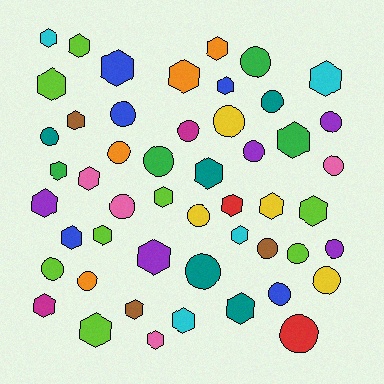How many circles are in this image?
There are 22 circles.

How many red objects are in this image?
There are 2 red objects.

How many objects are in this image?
There are 50 objects.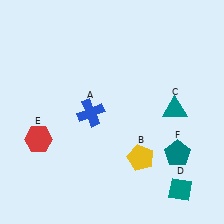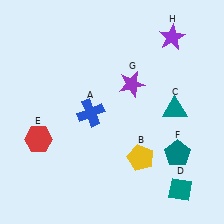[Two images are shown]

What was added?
A purple star (G), a purple star (H) were added in Image 2.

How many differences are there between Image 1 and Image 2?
There are 2 differences between the two images.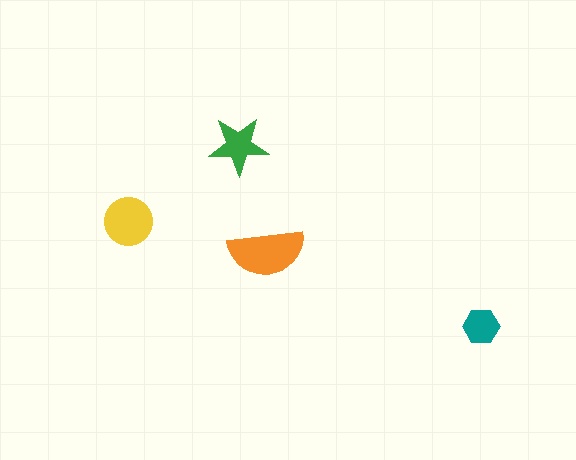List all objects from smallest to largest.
The teal hexagon, the green star, the yellow circle, the orange semicircle.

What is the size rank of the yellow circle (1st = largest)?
2nd.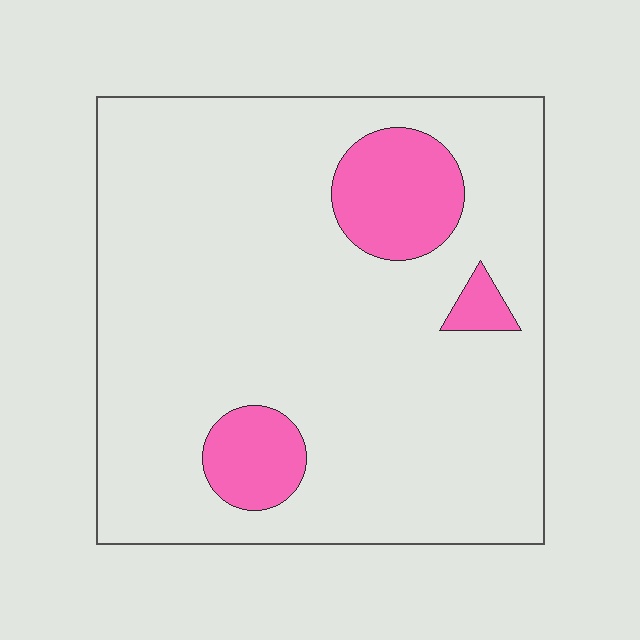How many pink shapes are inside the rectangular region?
3.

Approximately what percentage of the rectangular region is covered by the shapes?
Approximately 15%.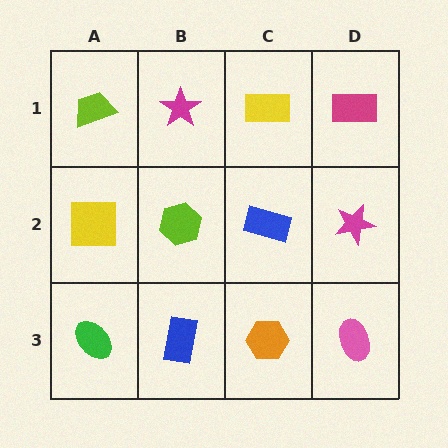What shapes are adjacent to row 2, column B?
A magenta star (row 1, column B), a blue rectangle (row 3, column B), a yellow square (row 2, column A), a blue rectangle (row 2, column C).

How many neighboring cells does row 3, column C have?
3.